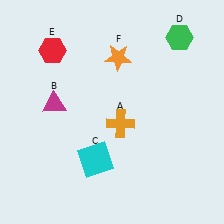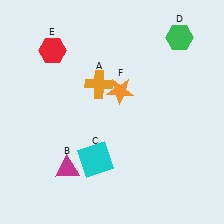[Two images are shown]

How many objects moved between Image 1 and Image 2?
3 objects moved between the two images.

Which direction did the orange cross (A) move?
The orange cross (A) moved up.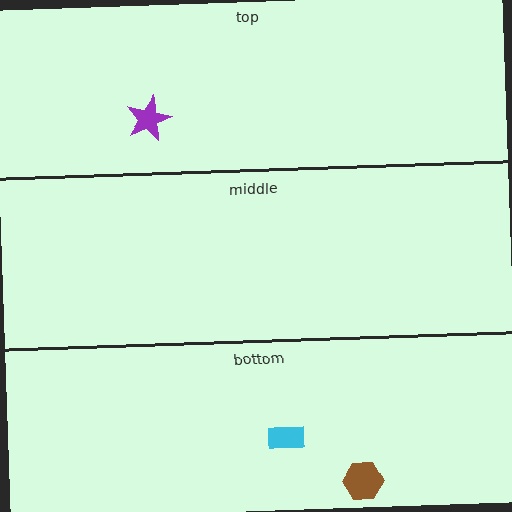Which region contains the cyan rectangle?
The bottom region.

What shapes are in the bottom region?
The cyan rectangle, the brown hexagon.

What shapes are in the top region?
The purple star.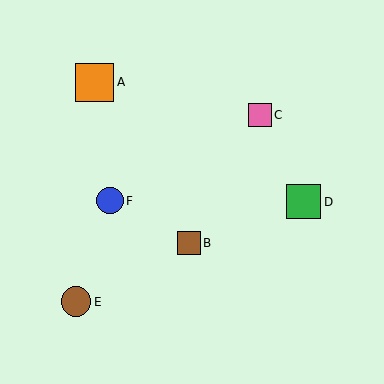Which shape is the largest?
The orange square (labeled A) is the largest.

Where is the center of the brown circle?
The center of the brown circle is at (76, 302).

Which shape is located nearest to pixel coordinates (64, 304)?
The brown circle (labeled E) at (76, 302) is nearest to that location.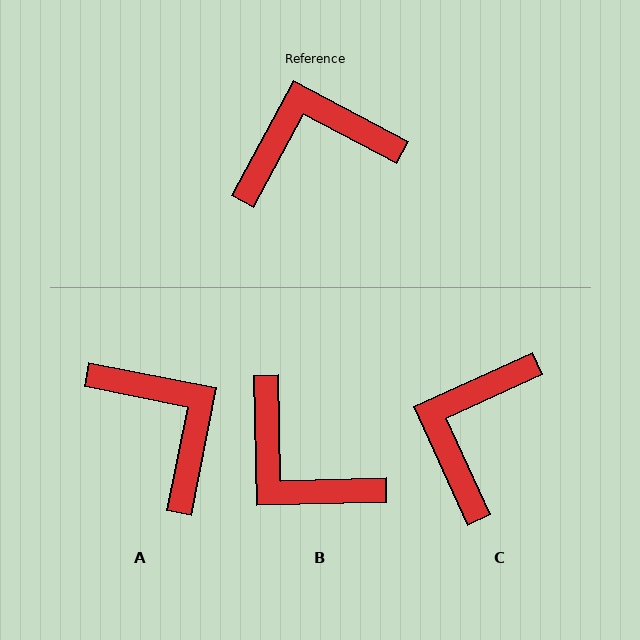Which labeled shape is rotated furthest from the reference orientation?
B, about 119 degrees away.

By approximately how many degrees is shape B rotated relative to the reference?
Approximately 119 degrees counter-clockwise.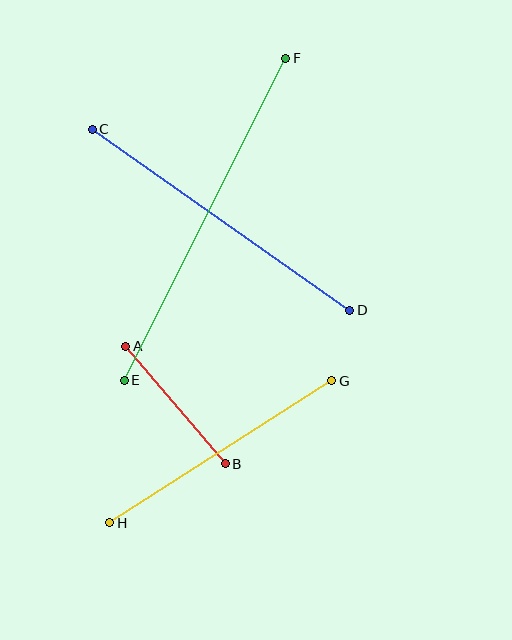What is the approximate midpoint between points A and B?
The midpoint is at approximately (176, 405) pixels.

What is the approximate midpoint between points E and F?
The midpoint is at approximately (205, 219) pixels.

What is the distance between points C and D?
The distance is approximately 315 pixels.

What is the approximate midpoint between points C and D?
The midpoint is at approximately (221, 220) pixels.